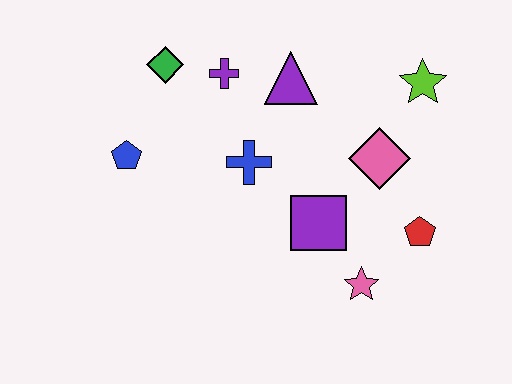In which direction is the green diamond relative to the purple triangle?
The green diamond is to the left of the purple triangle.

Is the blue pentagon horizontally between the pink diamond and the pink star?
No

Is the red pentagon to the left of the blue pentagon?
No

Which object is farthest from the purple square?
The green diamond is farthest from the purple square.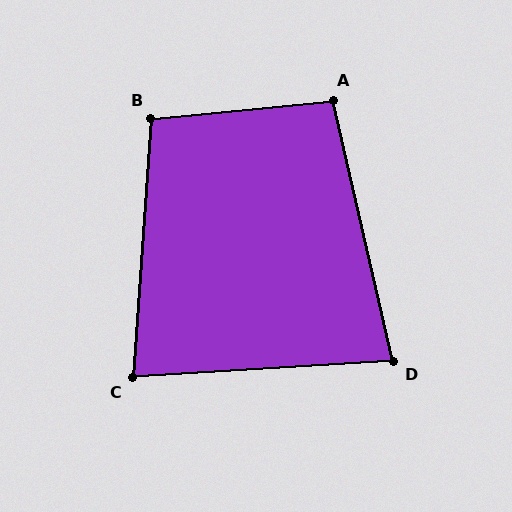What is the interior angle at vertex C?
Approximately 83 degrees (acute).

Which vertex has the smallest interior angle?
D, at approximately 80 degrees.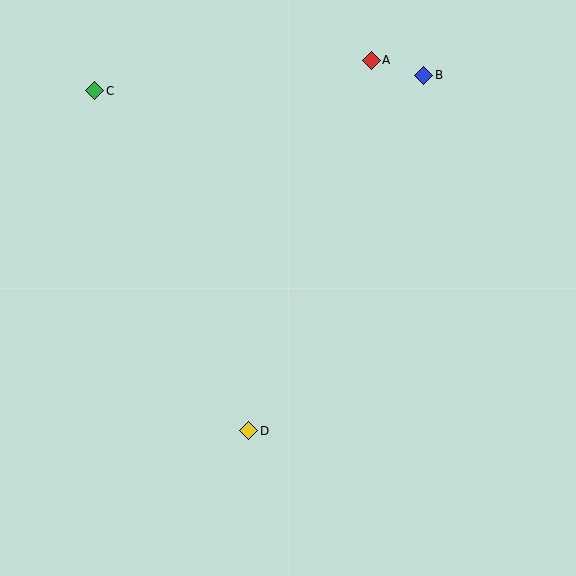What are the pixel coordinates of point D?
Point D is at (249, 431).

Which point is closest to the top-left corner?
Point C is closest to the top-left corner.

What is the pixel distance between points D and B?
The distance between D and B is 396 pixels.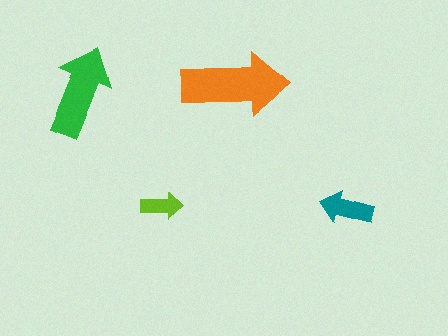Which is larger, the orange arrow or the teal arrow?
The orange one.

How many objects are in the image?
There are 4 objects in the image.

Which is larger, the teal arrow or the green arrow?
The green one.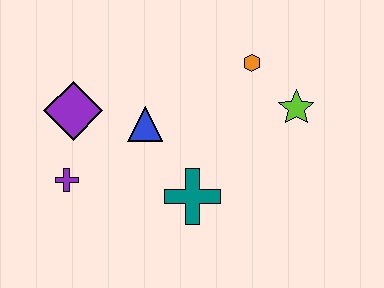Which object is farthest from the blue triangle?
The lime star is farthest from the blue triangle.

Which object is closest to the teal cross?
The blue triangle is closest to the teal cross.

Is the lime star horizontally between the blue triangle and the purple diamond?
No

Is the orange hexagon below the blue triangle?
No